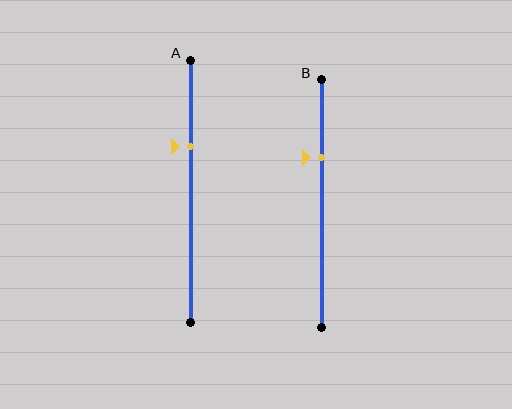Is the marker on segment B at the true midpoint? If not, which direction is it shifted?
No, the marker on segment B is shifted upward by about 19% of the segment length.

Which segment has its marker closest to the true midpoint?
Segment A has its marker closest to the true midpoint.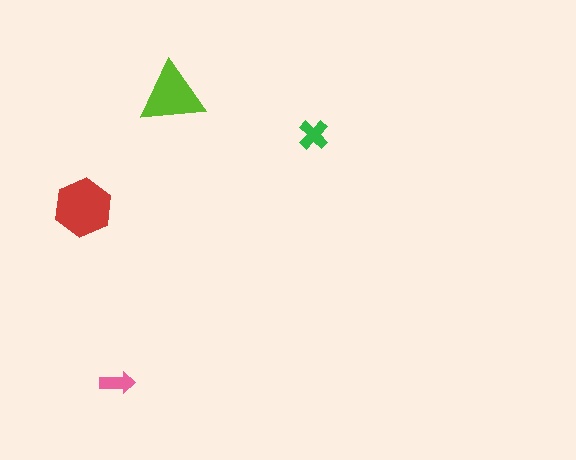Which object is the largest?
The red hexagon.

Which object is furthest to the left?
The red hexagon is leftmost.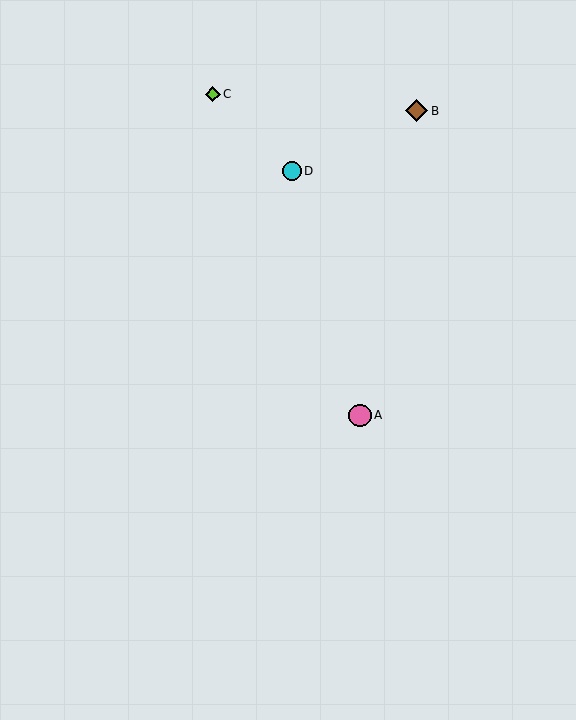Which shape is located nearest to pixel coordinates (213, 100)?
The lime diamond (labeled C) at (213, 94) is nearest to that location.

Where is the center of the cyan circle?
The center of the cyan circle is at (292, 171).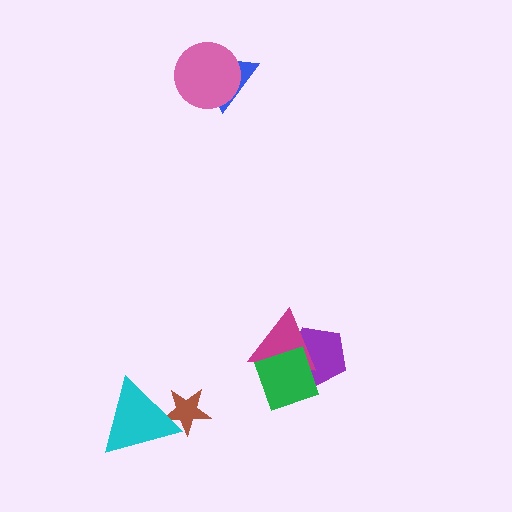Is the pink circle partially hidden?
No, no other shape covers it.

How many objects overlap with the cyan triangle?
1 object overlaps with the cyan triangle.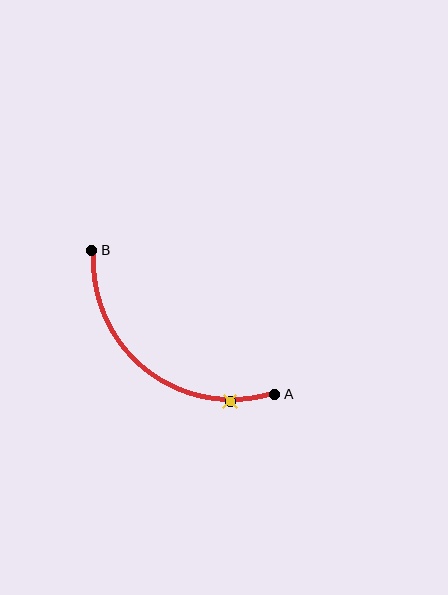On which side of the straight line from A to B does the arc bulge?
The arc bulges below and to the left of the straight line connecting A and B.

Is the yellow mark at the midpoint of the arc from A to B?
No. The yellow mark lies on the arc but is closer to endpoint A. The arc midpoint would be at the point on the curve equidistant along the arc from both A and B.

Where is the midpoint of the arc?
The arc midpoint is the point on the curve farthest from the straight line joining A and B. It sits below and to the left of that line.